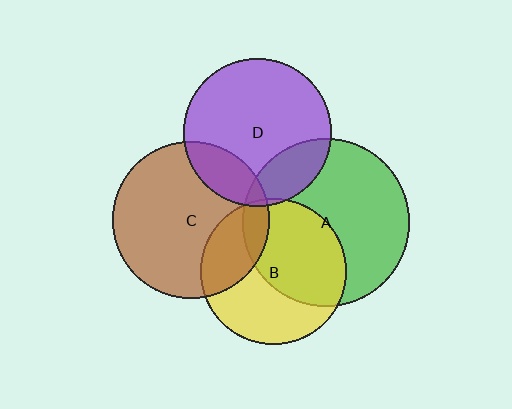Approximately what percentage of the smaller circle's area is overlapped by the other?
Approximately 50%.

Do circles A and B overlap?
Yes.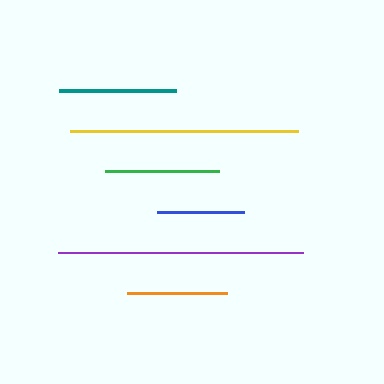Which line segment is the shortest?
The blue line is the shortest at approximately 87 pixels.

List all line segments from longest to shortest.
From longest to shortest: purple, yellow, teal, green, orange, blue.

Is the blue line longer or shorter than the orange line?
The orange line is longer than the blue line.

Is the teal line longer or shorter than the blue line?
The teal line is longer than the blue line.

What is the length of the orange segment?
The orange segment is approximately 100 pixels long.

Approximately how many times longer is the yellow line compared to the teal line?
The yellow line is approximately 1.9 times the length of the teal line.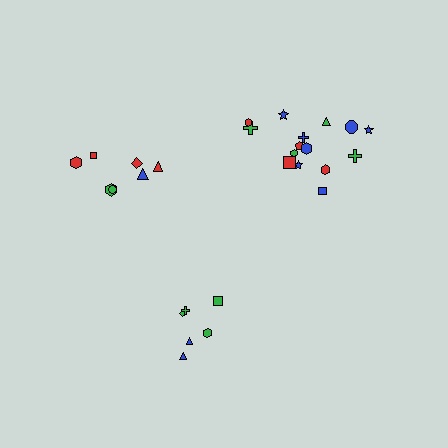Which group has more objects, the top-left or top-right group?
The top-right group.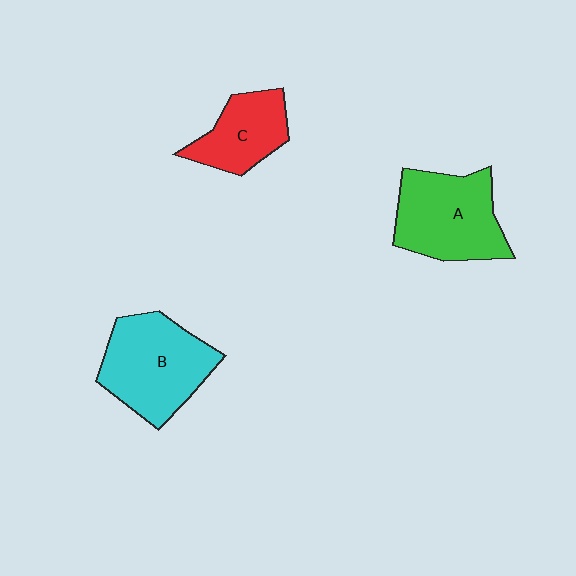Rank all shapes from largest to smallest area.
From largest to smallest: B (cyan), A (green), C (red).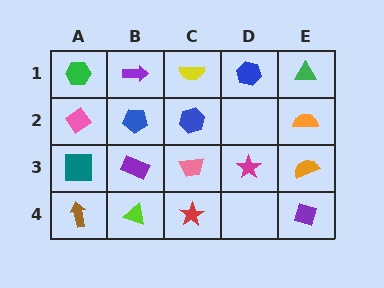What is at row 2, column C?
A blue hexagon.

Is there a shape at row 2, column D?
No, that cell is empty.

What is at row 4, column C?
A red star.